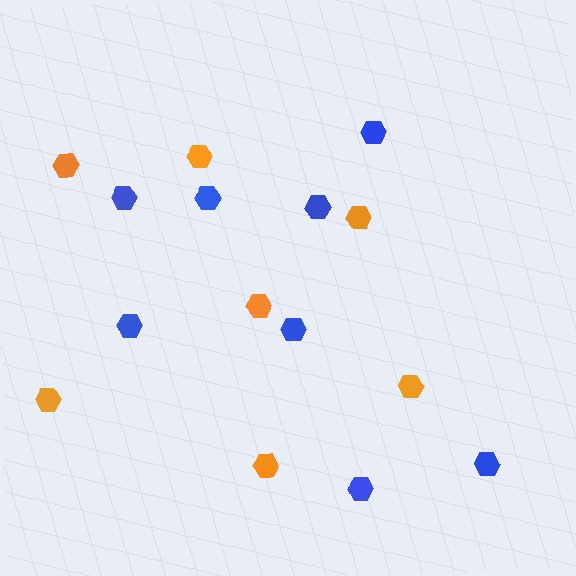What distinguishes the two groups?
There are 2 groups: one group of blue hexagons (8) and one group of orange hexagons (7).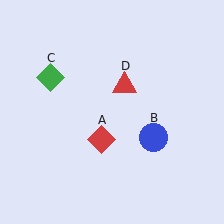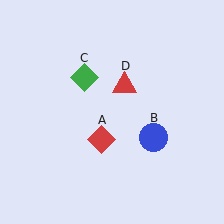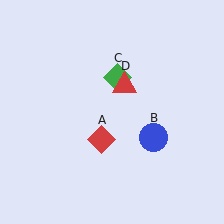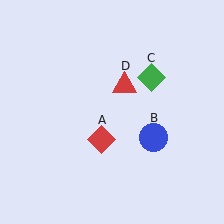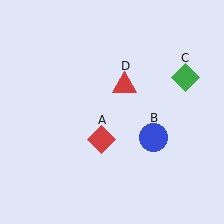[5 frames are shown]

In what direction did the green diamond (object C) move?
The green diamond (object C) moved right.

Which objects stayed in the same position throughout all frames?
Red diamond (object A) and blue circle (object B) and red triangle (object D) remained stationary.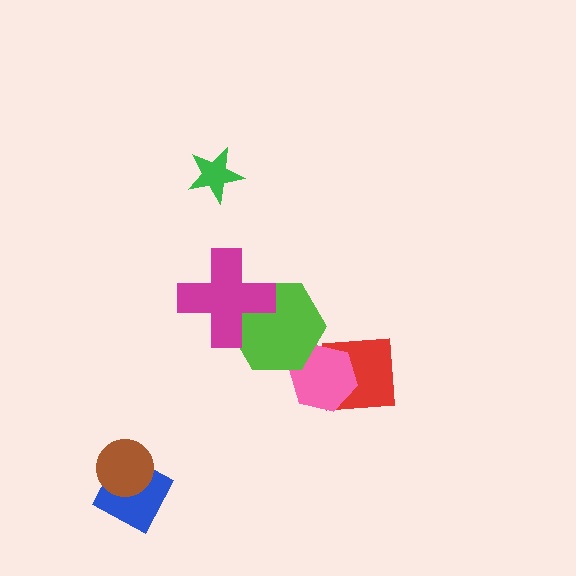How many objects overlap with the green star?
0 objects overlap with the green star.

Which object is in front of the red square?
The pink hexagon is in front of the red square.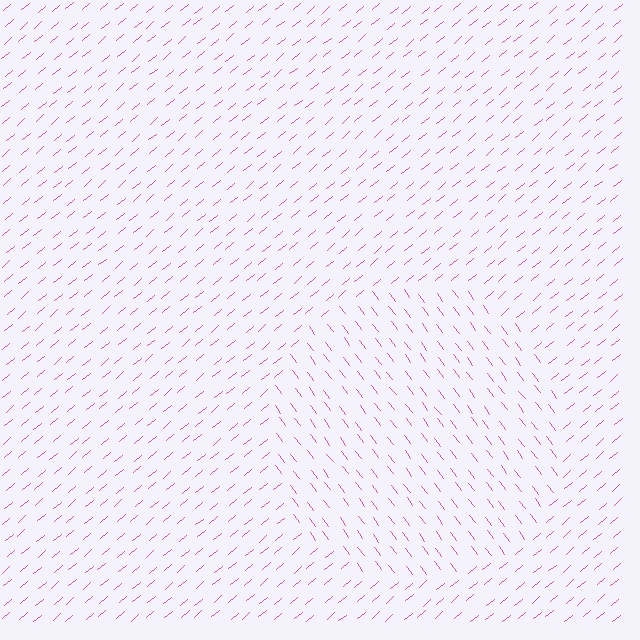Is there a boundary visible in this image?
Yes, there is a texture boundary formed by a change in line orientation.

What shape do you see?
I see a circle.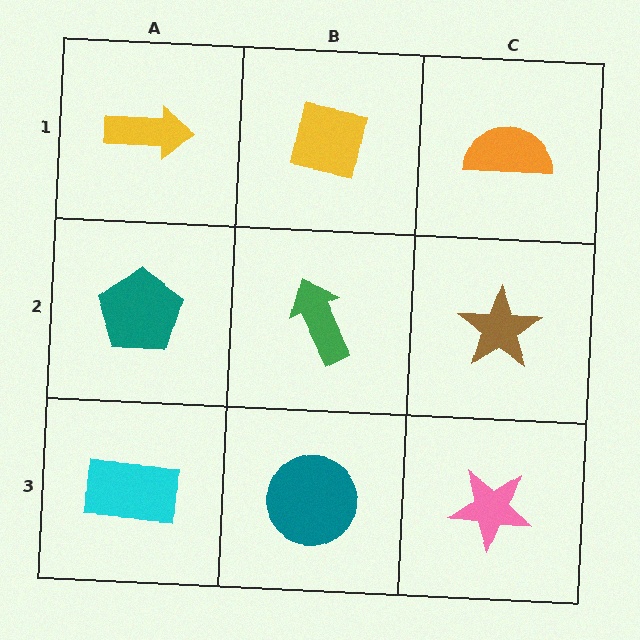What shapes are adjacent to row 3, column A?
A teal pentagon (row 2, column A), a teal circle (row 3, column B).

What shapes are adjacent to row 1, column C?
A brown star (row 2, column C), a yellow square (row 1, column B).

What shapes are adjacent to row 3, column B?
A green arrow (row 2, column B), a cyan rectangle (row 3, column A), a pink star (row 3, column C).